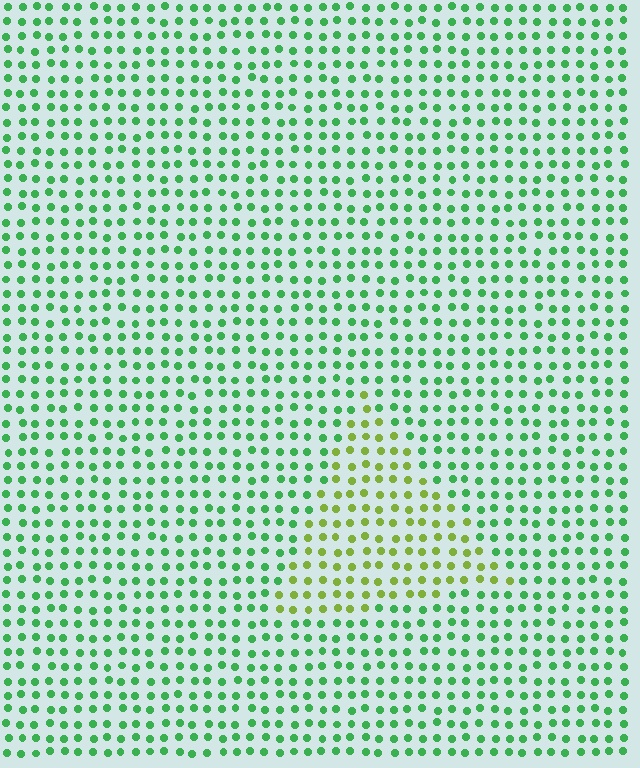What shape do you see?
I see a triangle.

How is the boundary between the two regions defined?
The boundary is defined purely by a slight shift in hue (about 46 degrees). Spacing, size, and orientation are identical on both sides.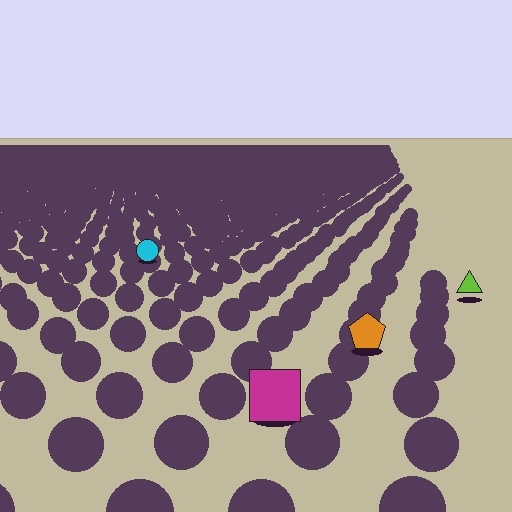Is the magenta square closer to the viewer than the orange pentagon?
Yes. The magenta square is closer — you can tell from the texture gradient: the ground texture is coarser near it.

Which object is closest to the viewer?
The magenta square is closest. The texture marks near it are larger and more spread out.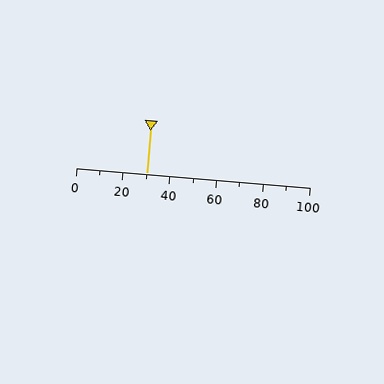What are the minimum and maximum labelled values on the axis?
The axis runs from 0 to 100.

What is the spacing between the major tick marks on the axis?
The major ticks are spaced 20 apart.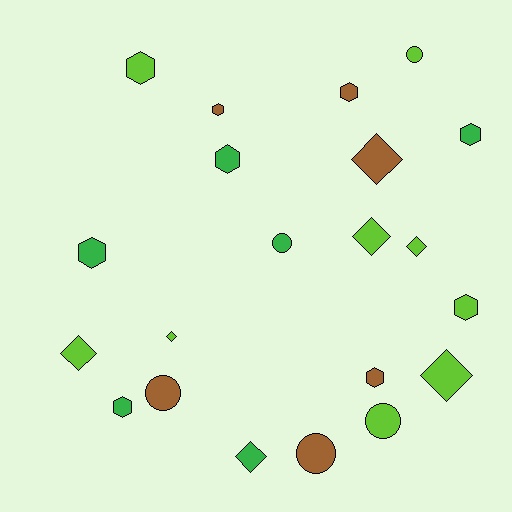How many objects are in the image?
There are 21 objects.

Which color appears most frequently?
Lime, with 9 objects.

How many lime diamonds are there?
There are 5 lime diamonds.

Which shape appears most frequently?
Hexagon, with 9 objects.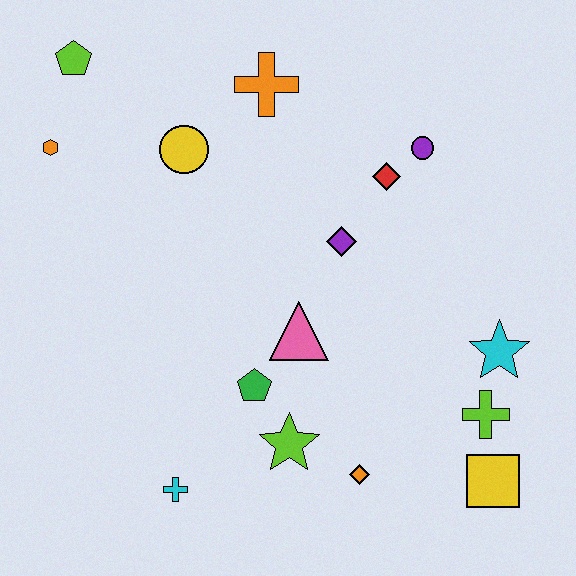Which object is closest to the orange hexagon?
The lime pentagon is closest to the orange hexagon.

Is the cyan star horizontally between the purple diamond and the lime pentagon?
No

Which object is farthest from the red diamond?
The cyan cross is farthest from the red diamond.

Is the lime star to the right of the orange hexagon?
Yes